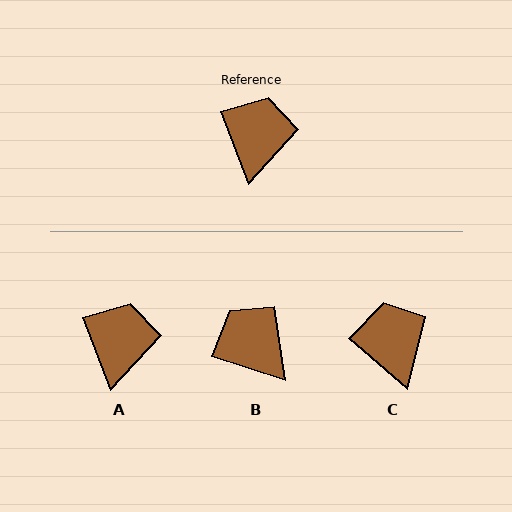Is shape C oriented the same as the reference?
No, it is off by about 28 degrees.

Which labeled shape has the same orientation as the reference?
A.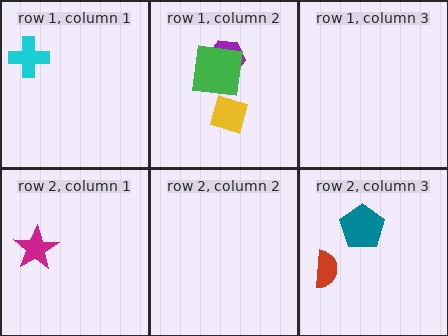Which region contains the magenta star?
The row 2, column 1 region.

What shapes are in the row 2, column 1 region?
The magenta star.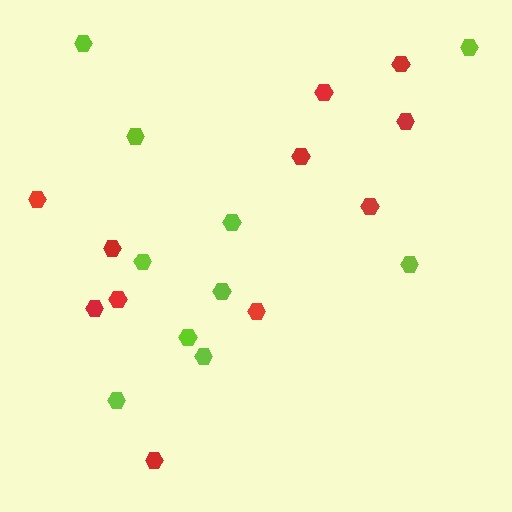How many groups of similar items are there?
There are 2 groups: one group of red hexagons (11) and one group of lime hexagons (10).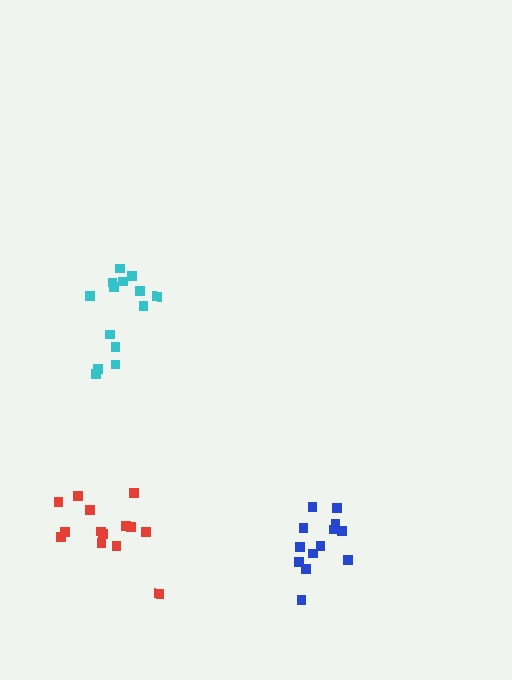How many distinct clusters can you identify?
There are 3 distinct clusters.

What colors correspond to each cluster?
The clusters are colored: cyan, blue, red.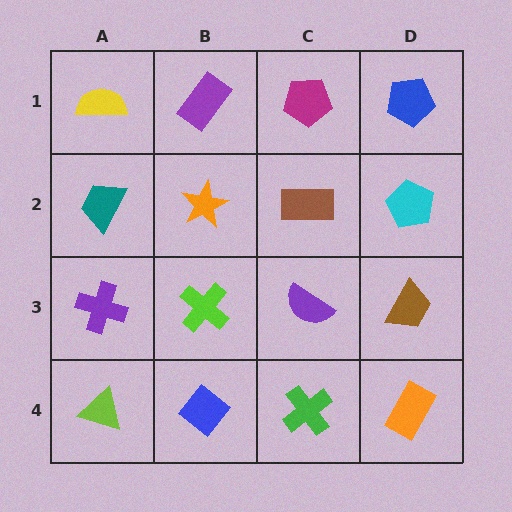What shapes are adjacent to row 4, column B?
A lime cross (row 3, column B), a lime triangle (row 4, column A), a green cross (row 4, column C).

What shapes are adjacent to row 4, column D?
A brown trapezoid (row 3, column D), a green cross (row 4, column C).